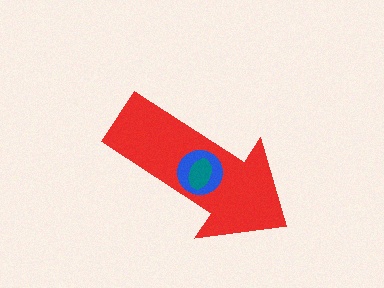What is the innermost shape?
The teal ellipse.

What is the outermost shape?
The red arrow.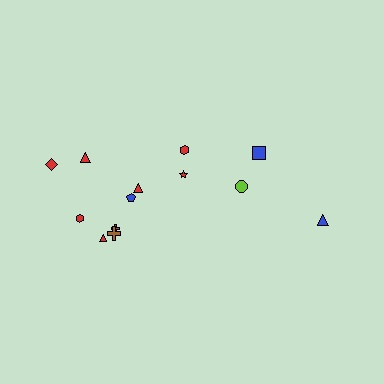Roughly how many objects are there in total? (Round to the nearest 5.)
Roughly 15 objects in total.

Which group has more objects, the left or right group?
The left group.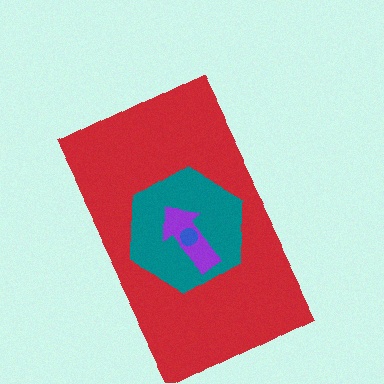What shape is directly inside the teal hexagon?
The purple arrow.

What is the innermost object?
The blue circle.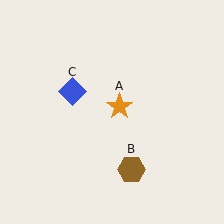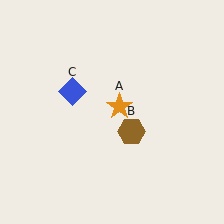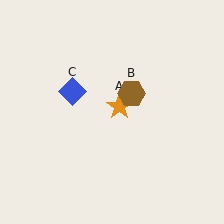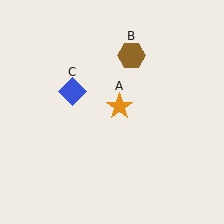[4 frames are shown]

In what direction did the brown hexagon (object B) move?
The brown hexagon (object B) moved up.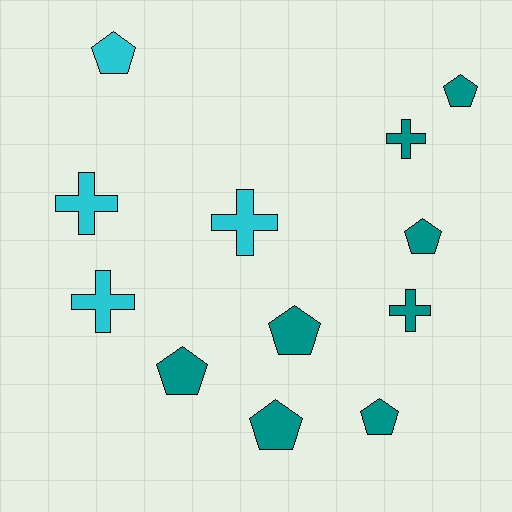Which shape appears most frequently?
Pentagon, with 7 objects.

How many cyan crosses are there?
There are 3 cyan crosses.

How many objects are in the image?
There are 12 objects.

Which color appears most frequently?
Teal, with 8 objects.